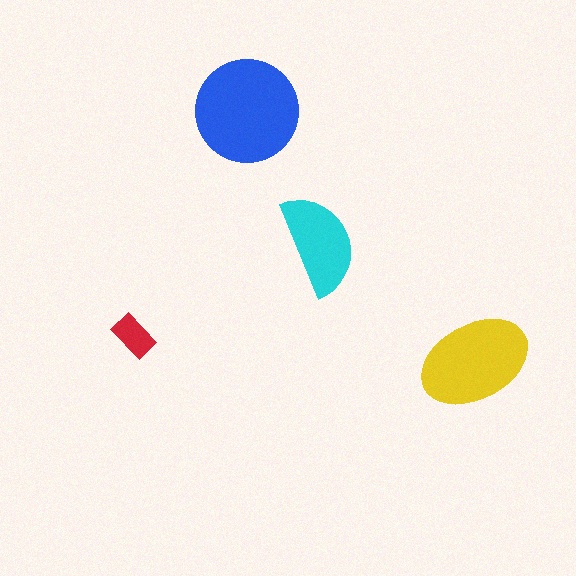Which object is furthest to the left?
The red rectangle is leftmost.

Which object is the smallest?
The red rectangle.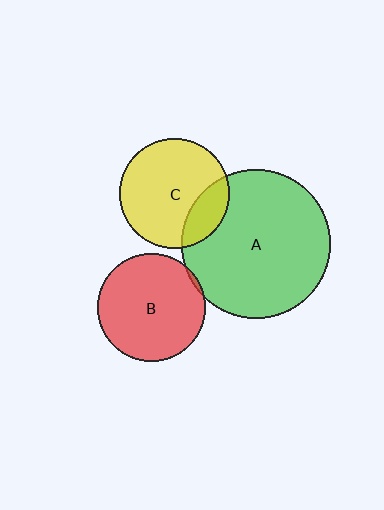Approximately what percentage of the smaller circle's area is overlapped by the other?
Approximately 20%.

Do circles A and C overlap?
Yes.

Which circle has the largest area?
Circle A (green).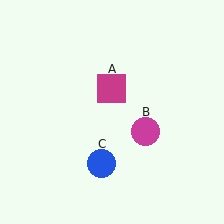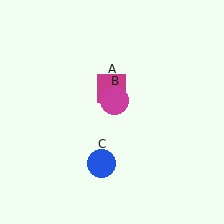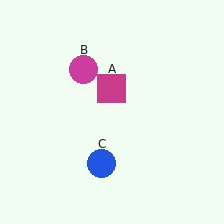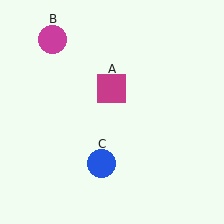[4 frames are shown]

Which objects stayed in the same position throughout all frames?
Magenta square (object A) and blue circle (object C) remained stationary.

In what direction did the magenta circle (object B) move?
The magenta circle (object B) moved up and to the left.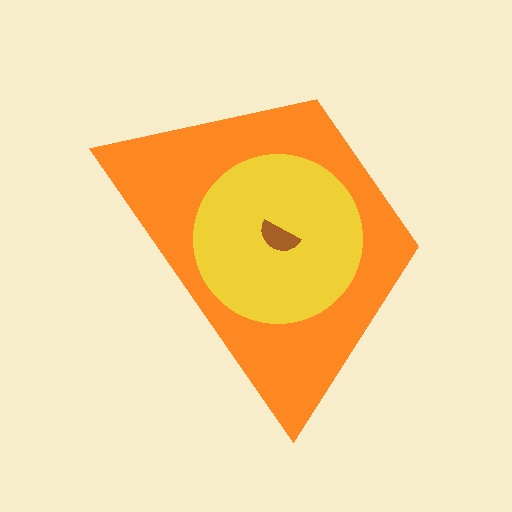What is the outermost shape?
The orange trapezoid.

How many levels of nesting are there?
3.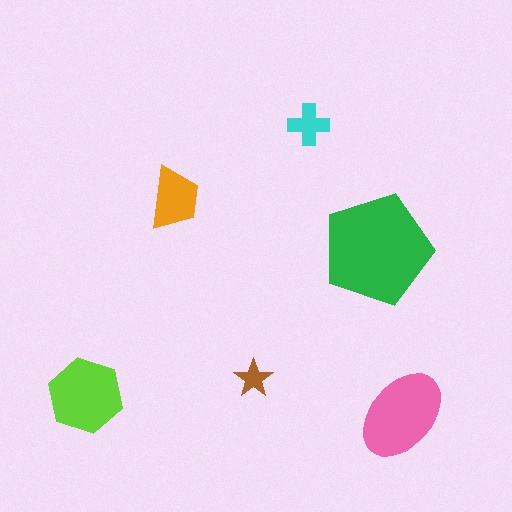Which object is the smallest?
The brown star.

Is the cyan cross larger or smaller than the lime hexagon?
Smaller.